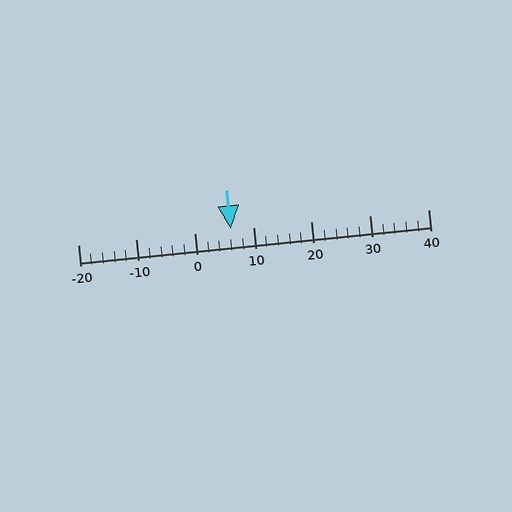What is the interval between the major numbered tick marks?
The major tick marks are spaced 10 units apart.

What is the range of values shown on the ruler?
The ruler shows values from -20 to 40.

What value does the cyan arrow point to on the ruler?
The cyan arrow points to approximately 6.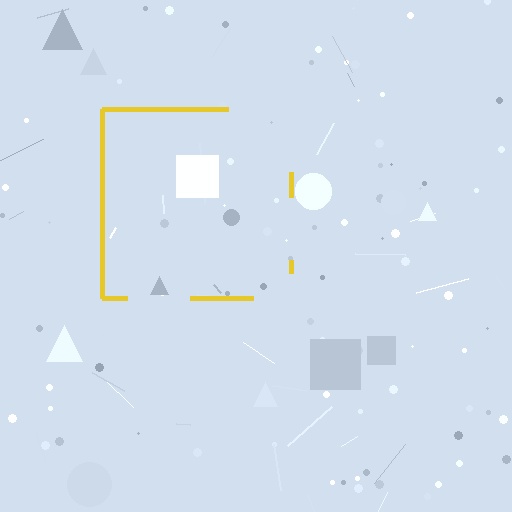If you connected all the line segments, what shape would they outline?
They would outline a square.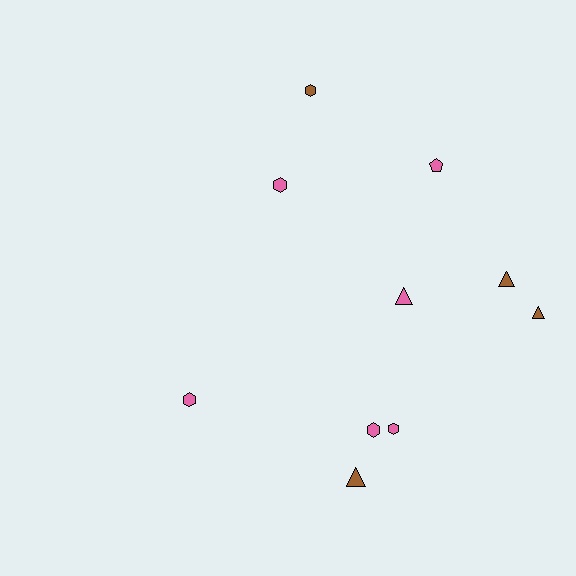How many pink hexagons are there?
There are 4 pink hexagons.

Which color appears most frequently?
Pink, with 6 objects.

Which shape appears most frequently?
Hexagon, with 5 objects.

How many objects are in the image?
There are 10 objects.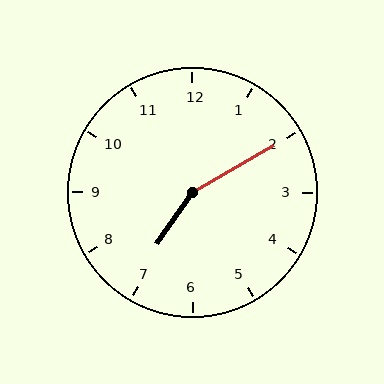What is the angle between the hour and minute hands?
Approximately 155 degrees.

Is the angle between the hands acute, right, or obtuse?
It is obtuse.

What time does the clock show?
7:10.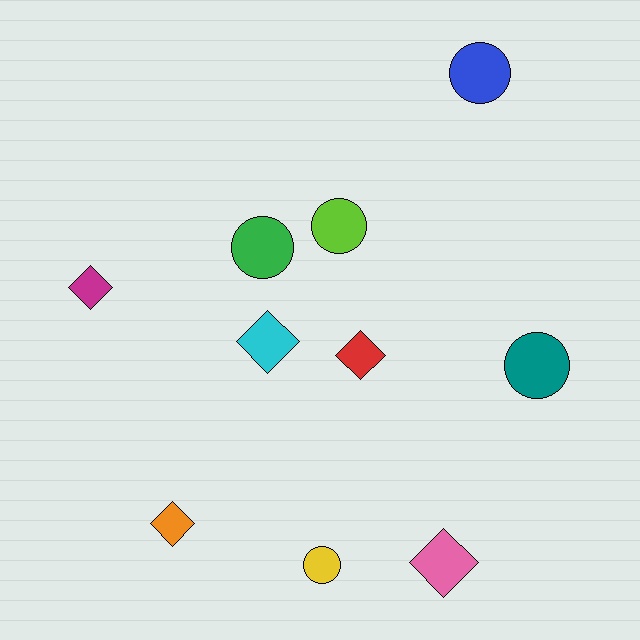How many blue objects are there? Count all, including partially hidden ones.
There is 1 blue object.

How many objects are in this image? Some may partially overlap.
There are 10 objects.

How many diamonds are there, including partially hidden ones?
There are 5 diamonds.